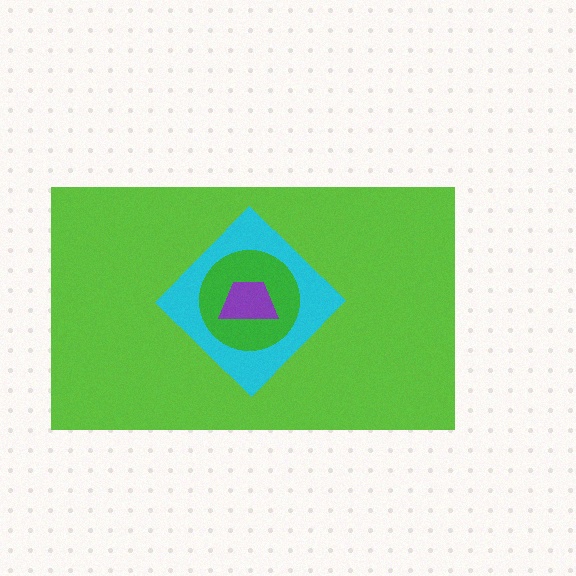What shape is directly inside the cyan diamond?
The green circle.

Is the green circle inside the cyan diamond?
Yes.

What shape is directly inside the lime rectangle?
The cyan diamond.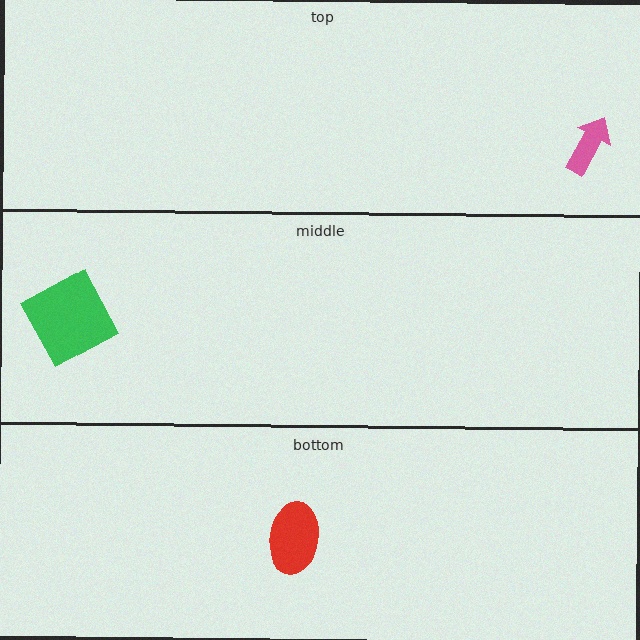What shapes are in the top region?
The pink arrow.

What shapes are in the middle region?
The green square.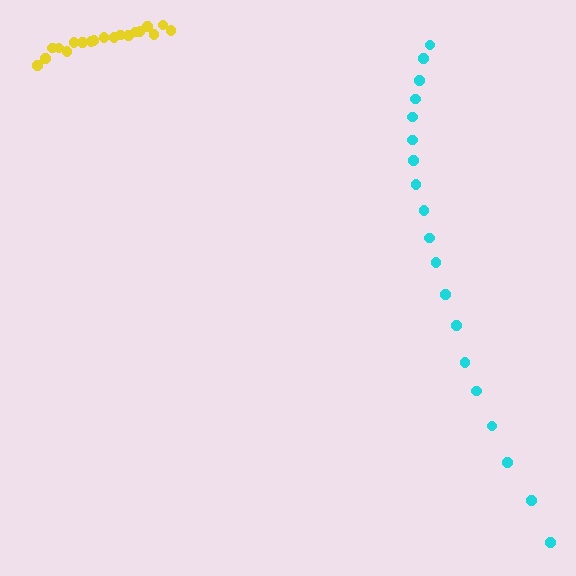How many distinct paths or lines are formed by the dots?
There are 2 distinct paths.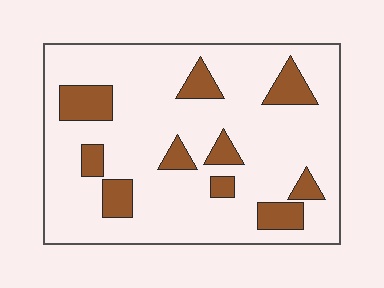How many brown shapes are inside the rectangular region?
10.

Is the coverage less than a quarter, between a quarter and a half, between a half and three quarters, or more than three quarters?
Less than a quarter.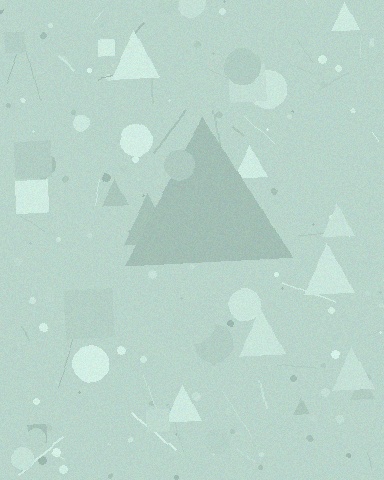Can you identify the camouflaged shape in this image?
The camouflaged shape is a triangle.